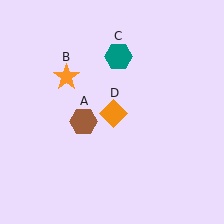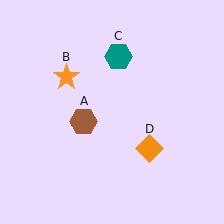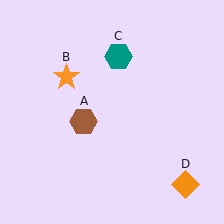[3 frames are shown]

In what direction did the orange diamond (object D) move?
The orange diamond (object D) moved down and to the right.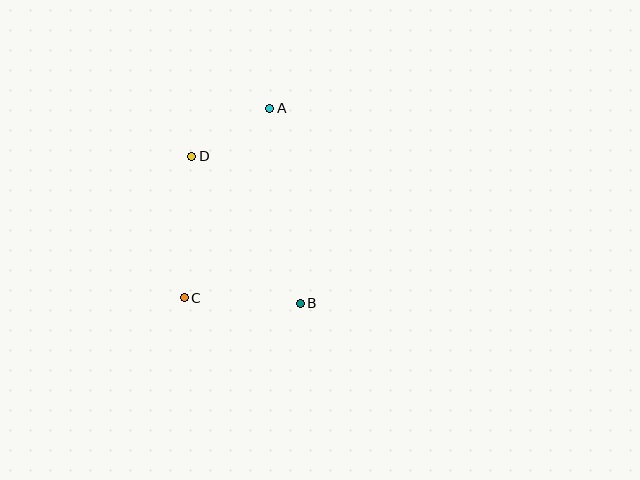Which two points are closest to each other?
Points A and D are closest to each other.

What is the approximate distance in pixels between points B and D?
The distance between B and D is approximately 183 pixels.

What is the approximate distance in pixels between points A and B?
The distance between A and B is approximately 197 pixels.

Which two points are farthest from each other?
Points A and C are farthest from each other.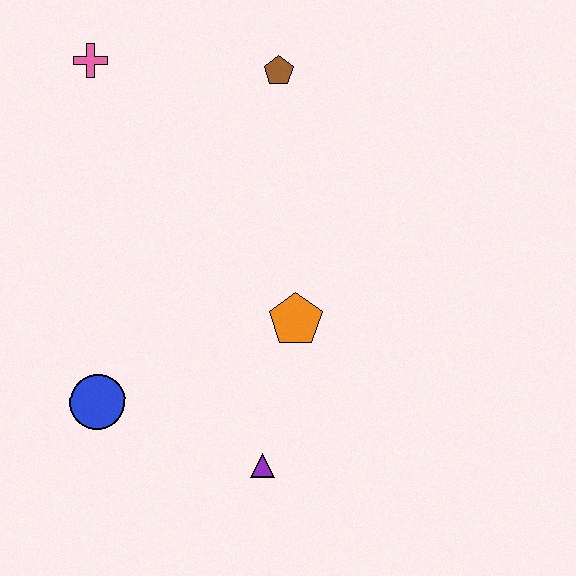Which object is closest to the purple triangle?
The orange pentagon is closest to the purple triangle.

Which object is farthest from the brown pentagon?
The purple triangle is farthest from the brown pentagon.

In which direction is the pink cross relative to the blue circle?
The pink cross is above the blue circle.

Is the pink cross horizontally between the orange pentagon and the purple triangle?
No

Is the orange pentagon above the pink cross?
No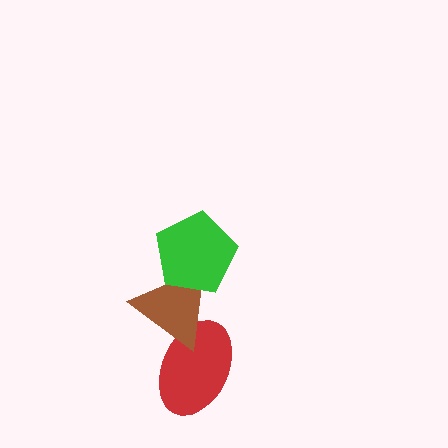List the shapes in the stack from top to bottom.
From top to bottom: the green pentagon, the brown triangle, the red ellipse.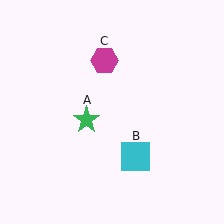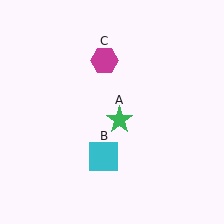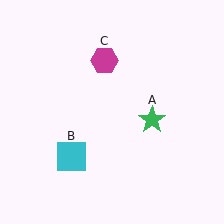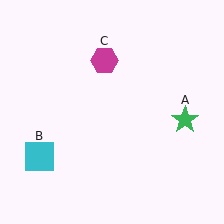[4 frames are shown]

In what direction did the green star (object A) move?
The green star (object A) moved right.